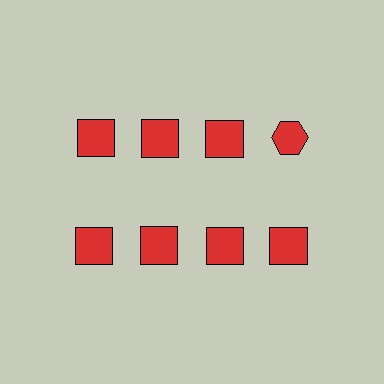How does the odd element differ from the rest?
It has a different shape: hexagon instead of square.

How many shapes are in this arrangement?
There are 8 shapes arranged in a grid pattern.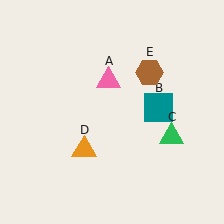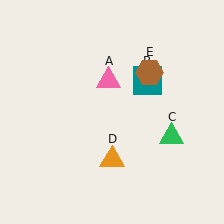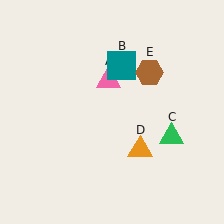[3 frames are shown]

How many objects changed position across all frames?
2 objects changed position: teal square (object B), orange triangle (object D).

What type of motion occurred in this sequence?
The teal square (object B), orange triangle (object D) rotated counterclockwise around the center of the scene.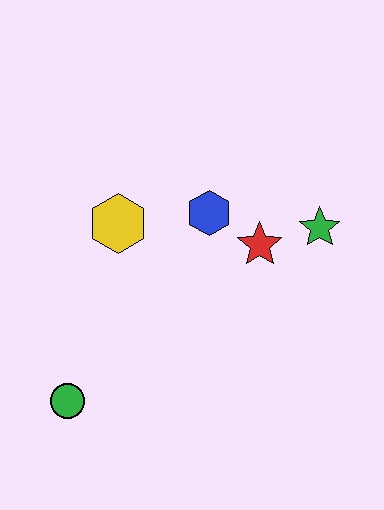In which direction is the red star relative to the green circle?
The red star is to the right of the green circle.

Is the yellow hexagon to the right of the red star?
No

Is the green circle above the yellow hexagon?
No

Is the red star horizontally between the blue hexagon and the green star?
Yes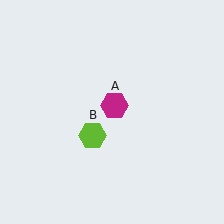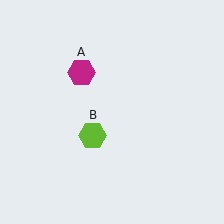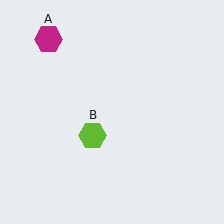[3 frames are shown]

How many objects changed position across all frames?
1 object changed position: magenta hexagon (object A).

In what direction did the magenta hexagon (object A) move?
The magenta hexagon (object A) moved up and to the left.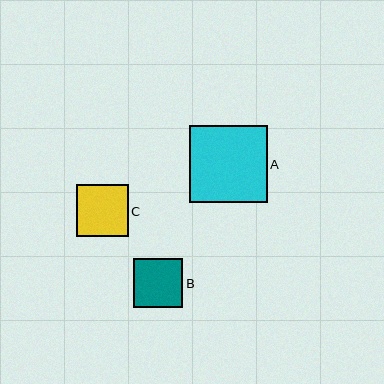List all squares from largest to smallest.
From largest to smallest: A, C, B.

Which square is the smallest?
Square B is the smallest with a size of approximately 49 pixels.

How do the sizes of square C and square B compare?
Square C and square B are approximately the same size.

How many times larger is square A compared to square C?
Square A is approximately 1.5 times the size of square C.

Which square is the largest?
Square A is the largest with a size of approximately 77 pixels.